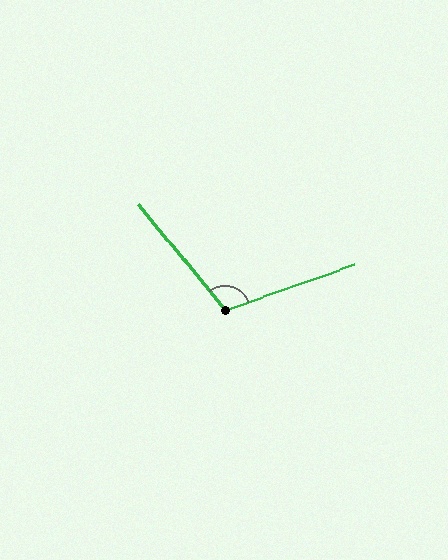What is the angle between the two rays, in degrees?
Approximately 110 degrees.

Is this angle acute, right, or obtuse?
It is obtuse.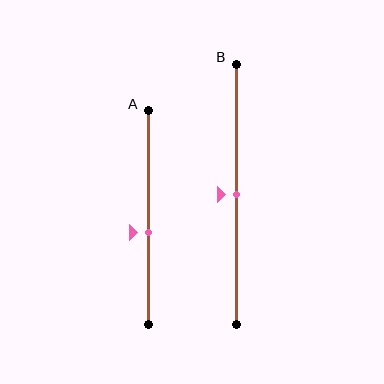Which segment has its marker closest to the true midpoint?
Segment B has its marker closest to the true midpoint.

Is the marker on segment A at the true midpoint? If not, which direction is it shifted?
No, the marker on segment A is shifted downward by about 7% of the segment length.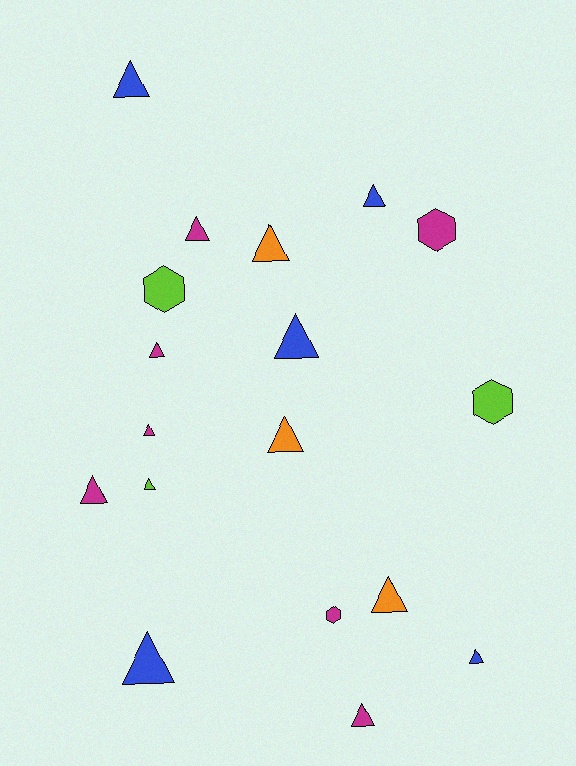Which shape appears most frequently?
Triangle, with 14 objects.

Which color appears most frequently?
Magenta, with 7 objects.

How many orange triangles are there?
There are 3 orange triangles.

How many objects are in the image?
There are 18 objects.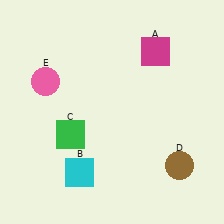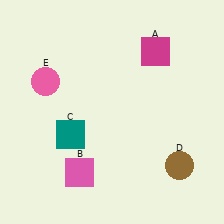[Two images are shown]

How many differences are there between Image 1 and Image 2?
There are 2 differences between the two images.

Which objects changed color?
B changed from cyan to pink. C changed from green to teal.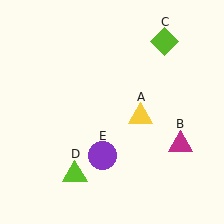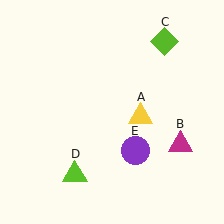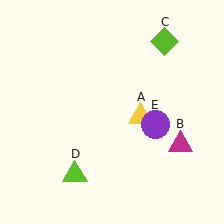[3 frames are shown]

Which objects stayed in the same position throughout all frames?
Yellow triangle (object A) and magenta triangle (object B) and lime diamond (object C) and lime triangle (object D) remained stationary.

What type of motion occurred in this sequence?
The purple circle (object E) rotated counterclockwise around the center of the scene.